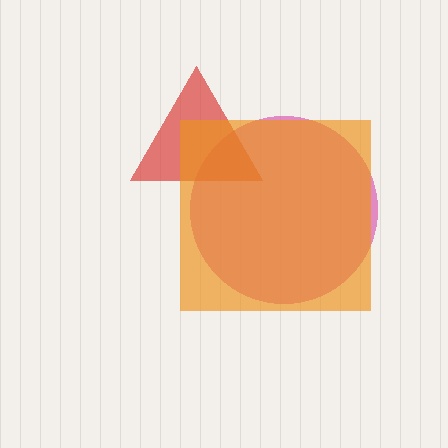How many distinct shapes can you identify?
There are 3 distinct shapes: a pink circle, a red triangle, an orange square.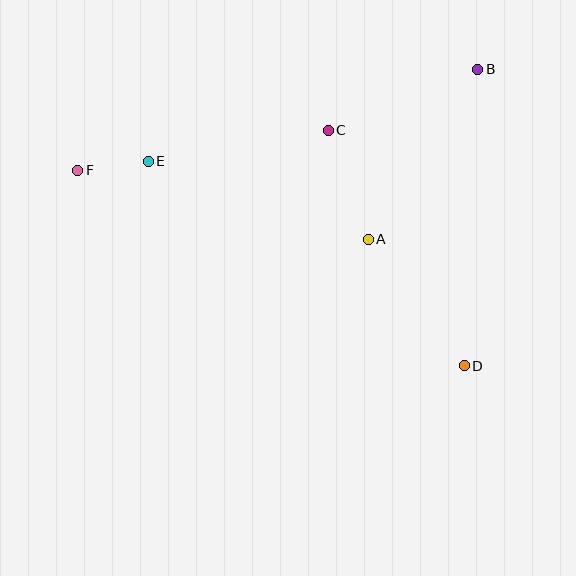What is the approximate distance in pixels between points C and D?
The distance between C and D is approximately 272 pixels.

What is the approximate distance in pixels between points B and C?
The distance between B and C is approximately 162 pixels.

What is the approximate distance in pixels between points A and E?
The distance between A and E is approximately 233 pixels.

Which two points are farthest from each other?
Points D and F are farthest from each other.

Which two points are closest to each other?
Points E and F are closest to each other.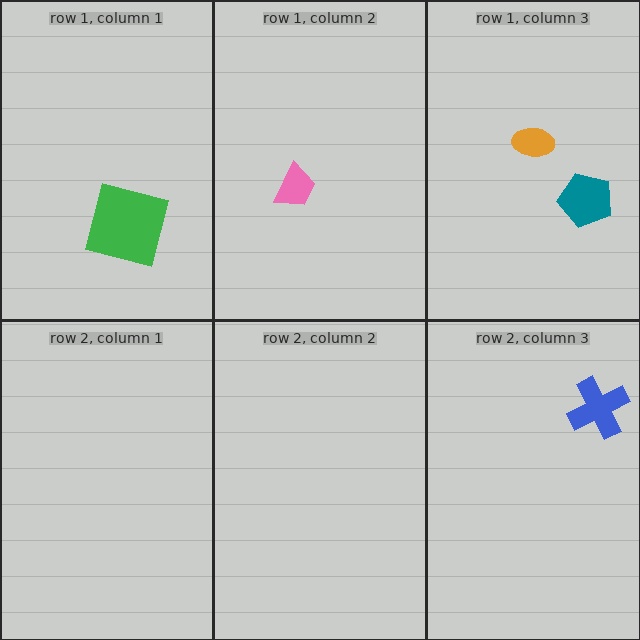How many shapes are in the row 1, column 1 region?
1.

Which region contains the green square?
The row 1, column 1 region.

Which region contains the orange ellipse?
The row 1, column 3 region.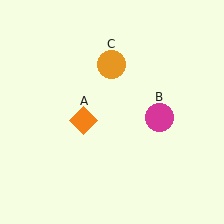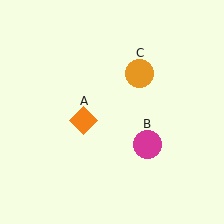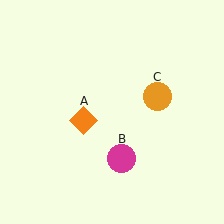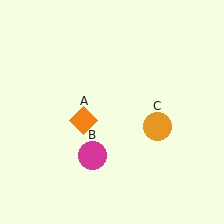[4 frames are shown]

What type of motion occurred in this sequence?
The magenta circle (object B), orange circle (object C) rotated clockwise around the center of the scene.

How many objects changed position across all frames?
2 objects changed position: magenta circle (object B), orange circle (object C).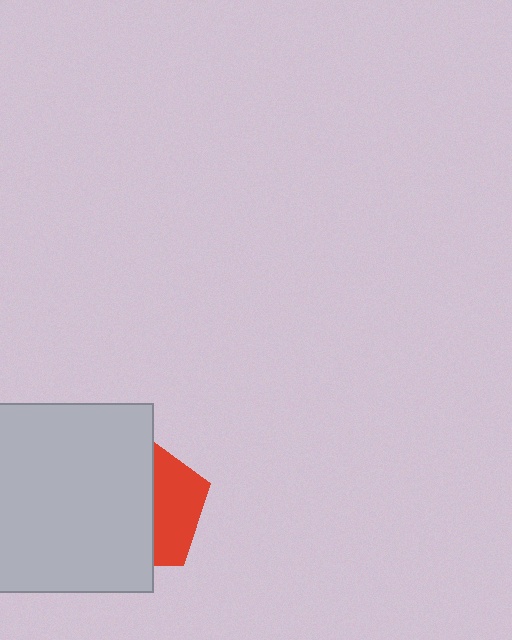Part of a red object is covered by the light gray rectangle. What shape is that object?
It is a pentagon.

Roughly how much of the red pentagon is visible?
A small part of it is visible (roughly 37%).